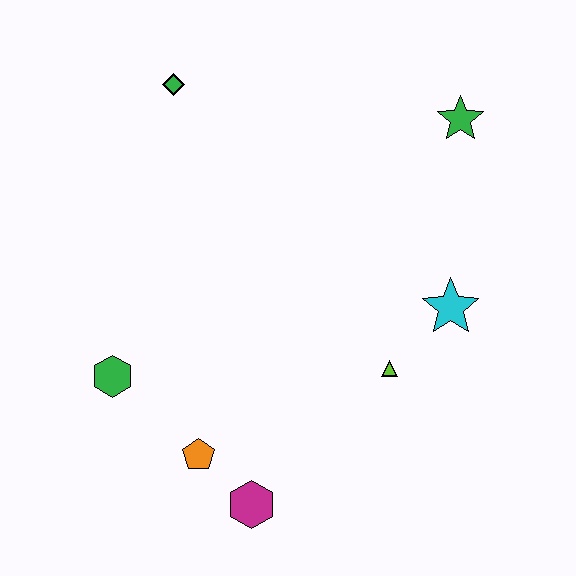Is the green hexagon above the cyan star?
No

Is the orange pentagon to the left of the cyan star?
Yes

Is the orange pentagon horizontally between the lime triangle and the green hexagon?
Yes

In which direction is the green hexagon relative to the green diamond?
The green hexagon is below the green diamond.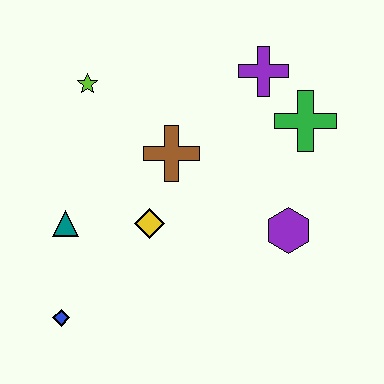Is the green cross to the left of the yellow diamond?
No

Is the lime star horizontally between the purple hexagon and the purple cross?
No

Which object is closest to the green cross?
The purple cross is closest to the green cross.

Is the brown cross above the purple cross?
No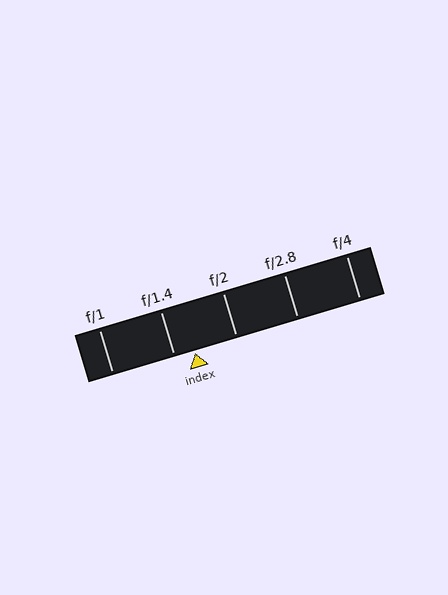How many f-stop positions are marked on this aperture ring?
There are 5 f-stop positions marked.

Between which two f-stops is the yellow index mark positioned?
The index mark is between f/1.4 and f/2.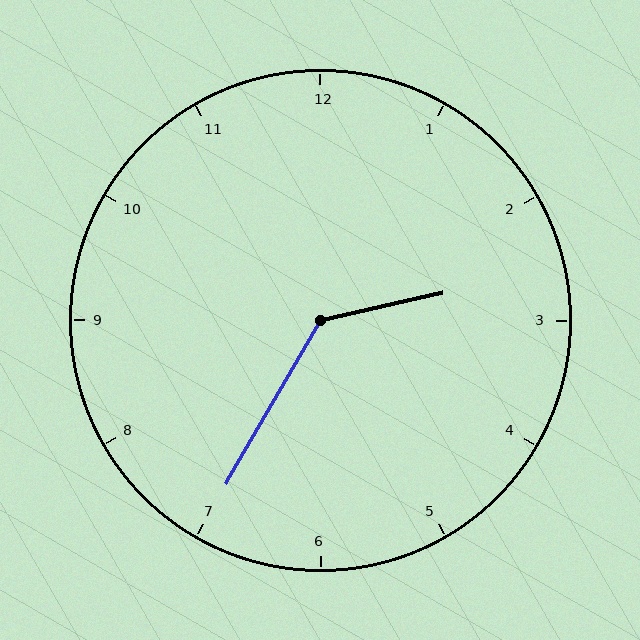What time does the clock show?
2:35.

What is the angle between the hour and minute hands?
Approximately 132 degrees.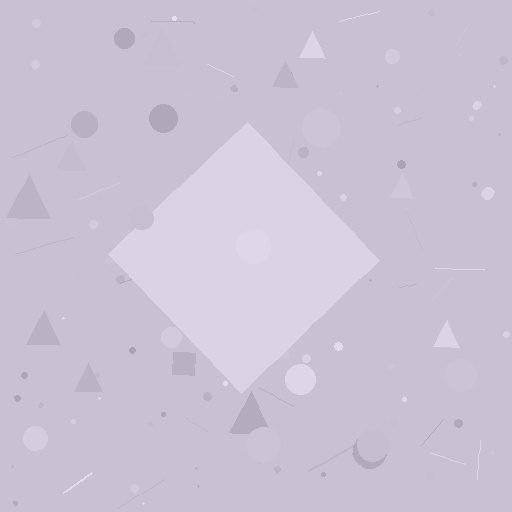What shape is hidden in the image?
A diamond is hidden in the image.